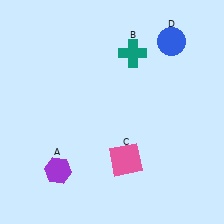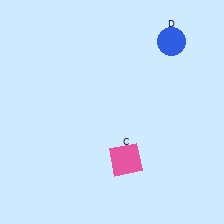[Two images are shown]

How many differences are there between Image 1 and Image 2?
There are 2 differences between the two images.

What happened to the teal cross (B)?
The teal cross (B) was removed in Image 2. It was in the top-right area of Image 1.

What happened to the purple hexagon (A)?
The purple hexagon (A) was removed in Image 2. It was in the bottom-left area of Image 1.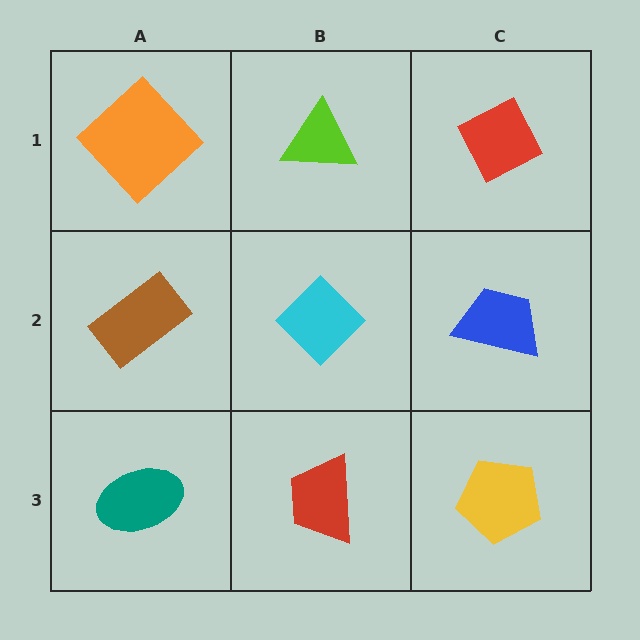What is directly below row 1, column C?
A blue trapezoid.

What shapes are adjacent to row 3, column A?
A brown rectangle (row 2, column A), a red trapezoid (row 3, column B).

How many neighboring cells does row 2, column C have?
3.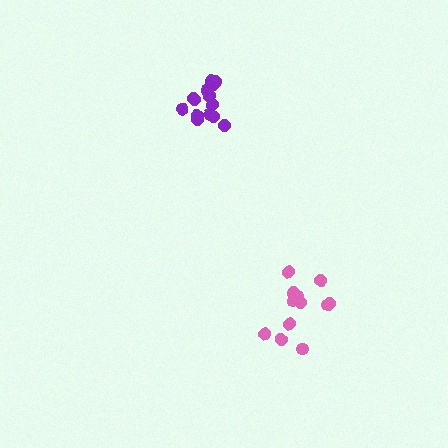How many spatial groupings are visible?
There are 2 spatial groupings.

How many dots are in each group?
Group 1: 14 dots, Group 2: 12 dots (26 total).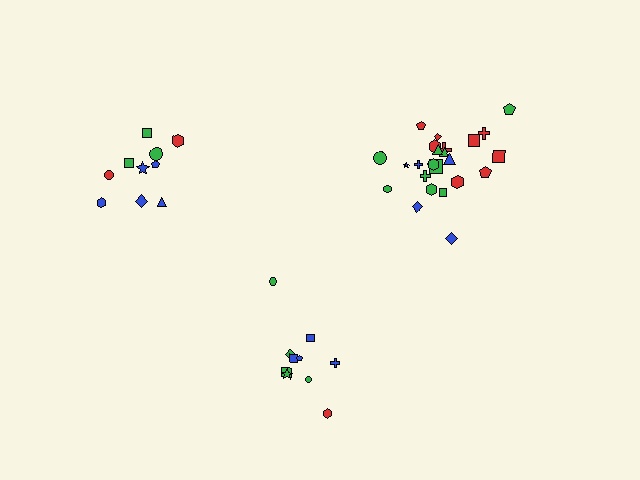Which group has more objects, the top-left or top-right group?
The top-right group.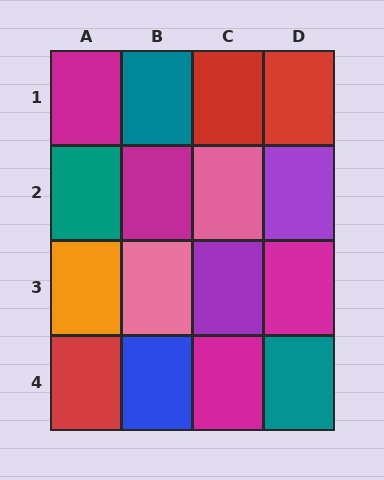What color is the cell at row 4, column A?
Red.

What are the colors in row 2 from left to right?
Teal, magenta, pink, purple.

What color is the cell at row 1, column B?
Teal.